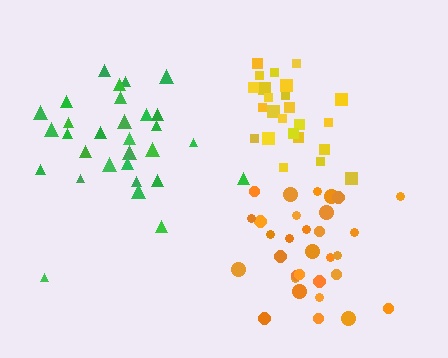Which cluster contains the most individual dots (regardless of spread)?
Orange (31).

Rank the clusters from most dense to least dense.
yellow, orange, green.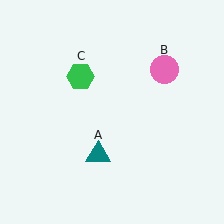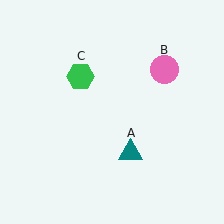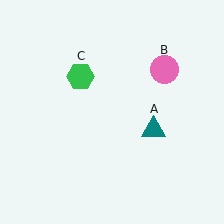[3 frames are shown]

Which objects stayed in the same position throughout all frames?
Pink circle (object B) and green hexagon (object C) remained stationary.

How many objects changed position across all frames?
1 object changed position: teal triangle (object A).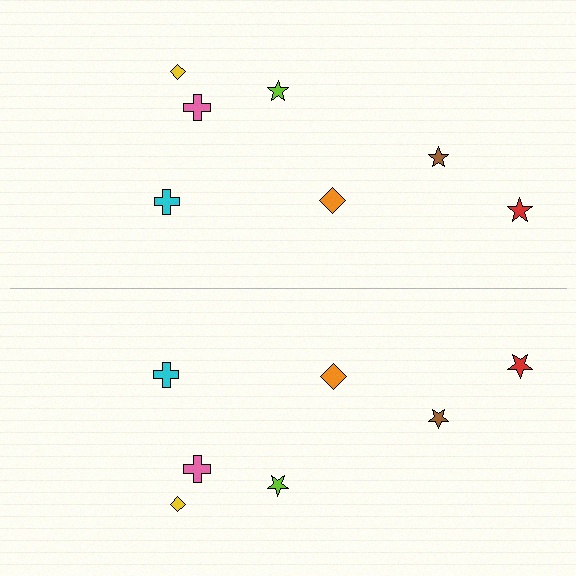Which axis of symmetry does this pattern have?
The pattern has a horizontal axis of symmetry running through the center of the image.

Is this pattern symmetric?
Yes, this pattern has bilateral (reflection) symmetry.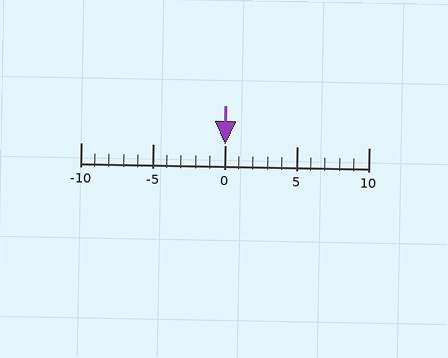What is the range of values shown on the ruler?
The ruler shows values from -10 to 10.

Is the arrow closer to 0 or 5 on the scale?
The arrow is closer to 0.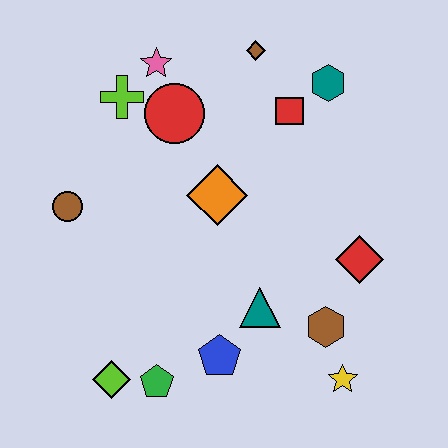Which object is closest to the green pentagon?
The lime diamond is closest to the green pentagon.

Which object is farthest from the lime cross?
The yellow star is farthest from the lime cross.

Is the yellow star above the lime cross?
No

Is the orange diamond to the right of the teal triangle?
No